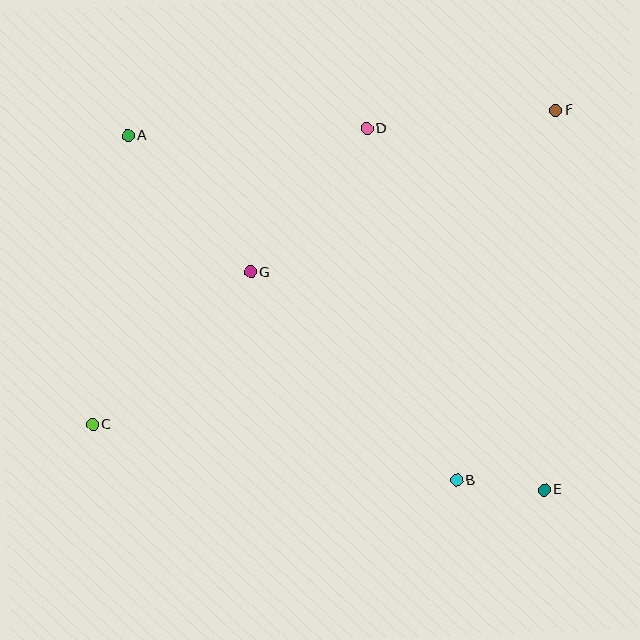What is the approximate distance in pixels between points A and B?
The distance between A and B is approximately 476 pixels.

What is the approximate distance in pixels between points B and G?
The distance between B and G is approximately 293 pixels.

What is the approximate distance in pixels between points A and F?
The distance between A and F is approximately 429 pixels.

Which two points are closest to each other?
Points B and E are closest to each other.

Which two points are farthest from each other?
Points C and F are farthest from each other.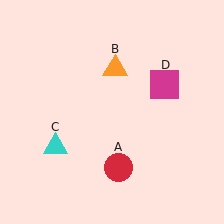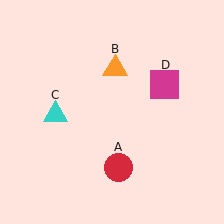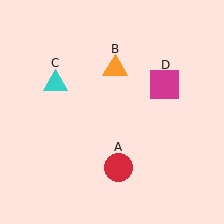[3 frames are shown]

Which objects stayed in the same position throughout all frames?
Red circle (object A) and orange triangle (object B) and magenta square (object D) remained stationary.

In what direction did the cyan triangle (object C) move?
The cyan triangle (object C) moved up.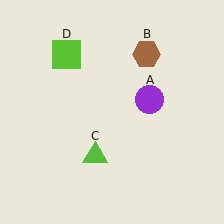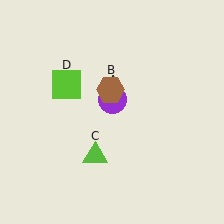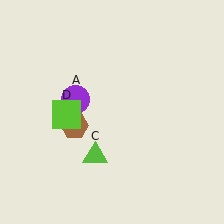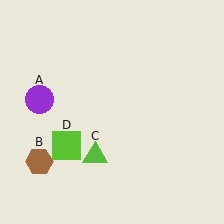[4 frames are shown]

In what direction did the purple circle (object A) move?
The purple circle (object A) moved left.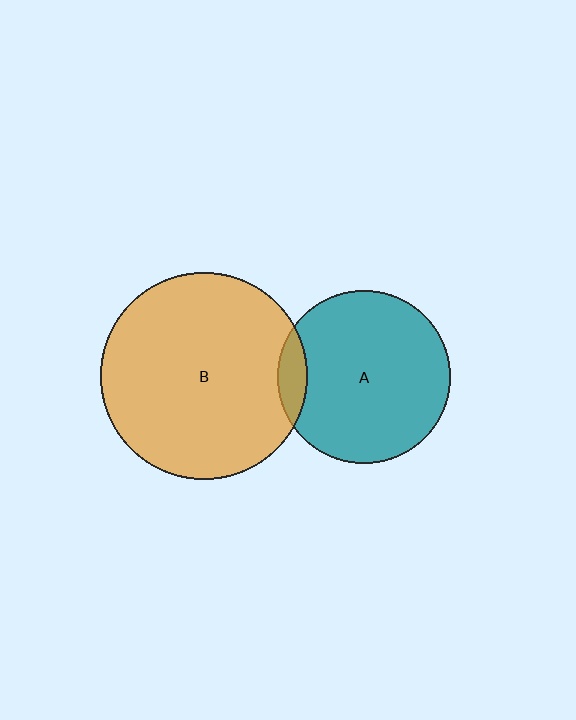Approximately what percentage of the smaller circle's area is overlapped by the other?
Approximately 10%.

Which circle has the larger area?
Circle B (orange).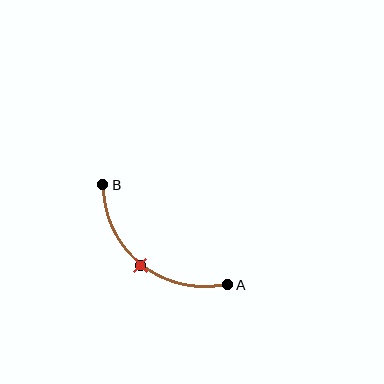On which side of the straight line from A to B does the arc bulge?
The arc bulges below and to the left of the straight line connecting A and B.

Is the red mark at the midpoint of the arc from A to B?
Yes. The red mark lies on the arc at equal arc-length from both A and B — it is the arc midpoint.